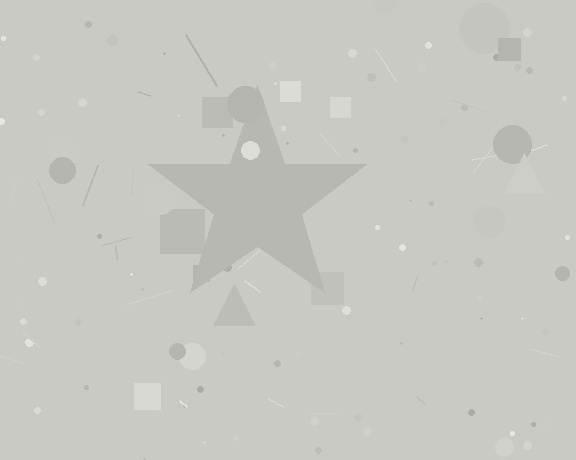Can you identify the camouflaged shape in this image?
The camouflaged shape is a star.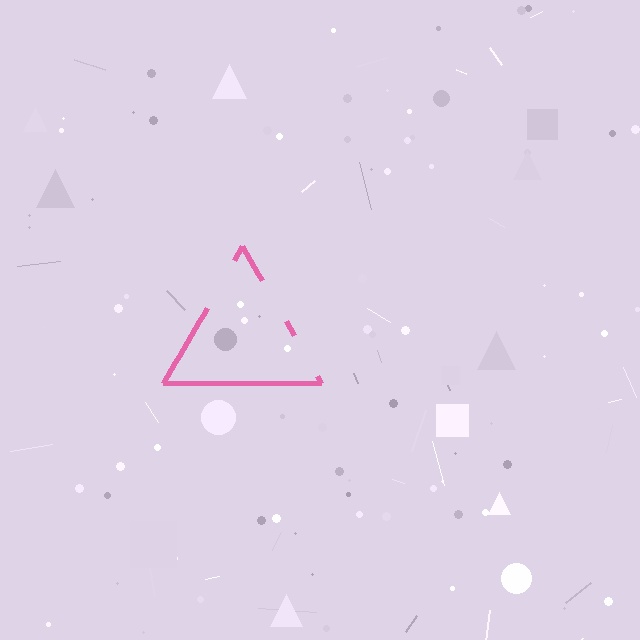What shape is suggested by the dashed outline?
The dashed outline suggests a triangle.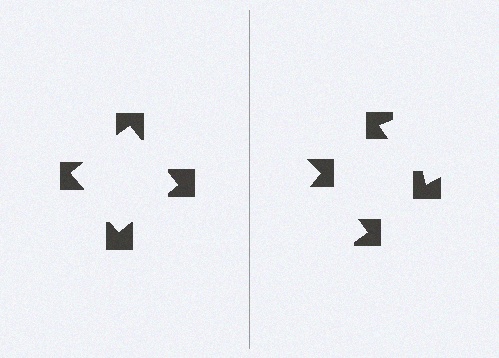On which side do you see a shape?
An illusory square appears on the left side. On the right side the wedge cuts are rotated, so no coherent shape forms.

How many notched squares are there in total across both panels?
8 — 4 on each side.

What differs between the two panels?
The notched squares are positioned identically on both sides; only the wedge orientations differ. On the left they align to a square; on the right they are misaligned.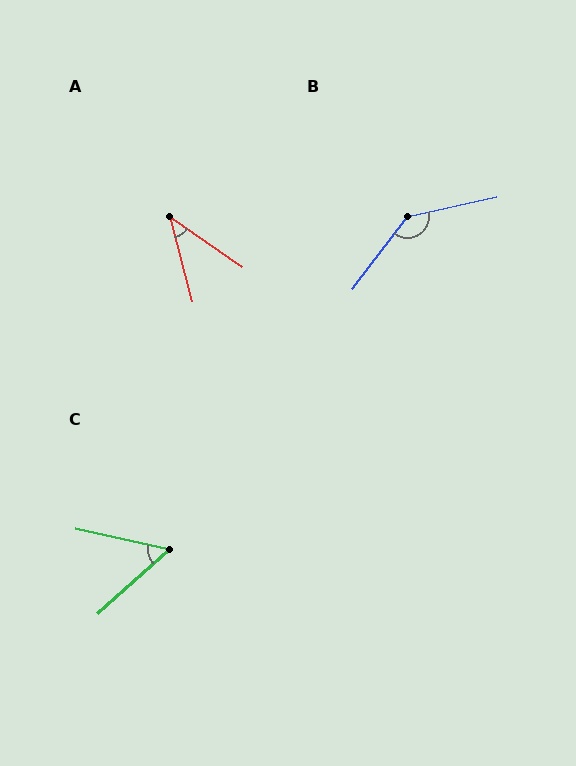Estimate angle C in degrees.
Approximately 54 degrees.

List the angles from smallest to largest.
A (41°), C (54°), B (140°).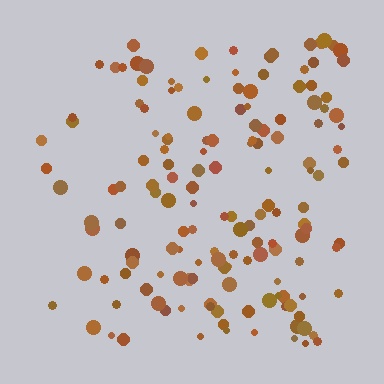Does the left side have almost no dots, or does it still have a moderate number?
Still a moderate number, just noticeably fewer than the right.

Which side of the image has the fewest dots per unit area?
The left.